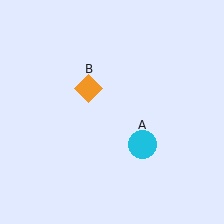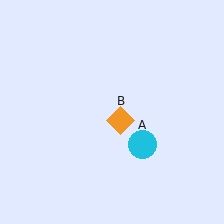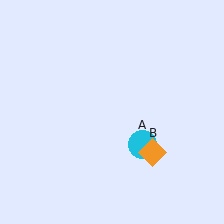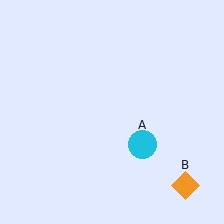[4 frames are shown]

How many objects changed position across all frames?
1 object changed position: orange diamond (object B).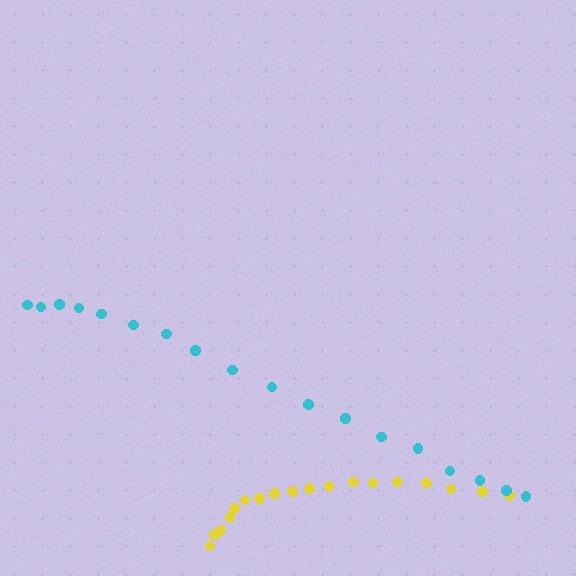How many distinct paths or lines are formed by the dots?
There are 2 distinct paths.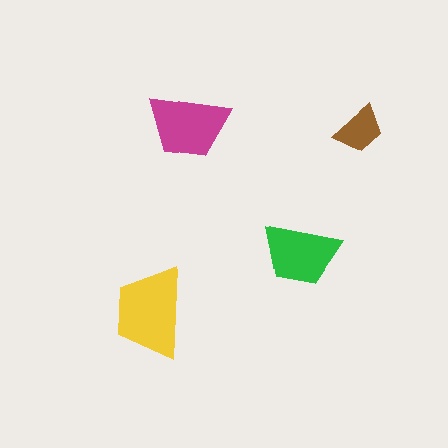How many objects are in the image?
There are 4 objects in the image.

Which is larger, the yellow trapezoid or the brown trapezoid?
The yellow one.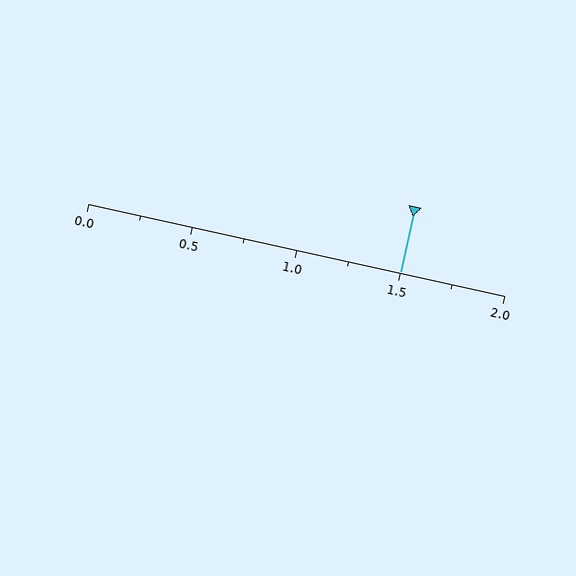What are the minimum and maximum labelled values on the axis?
The axis runs from 0.0 to 2.0.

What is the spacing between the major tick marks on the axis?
The major ticks are spaced 0.5 apart.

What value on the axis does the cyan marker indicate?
The marker indicates approximately 1.5.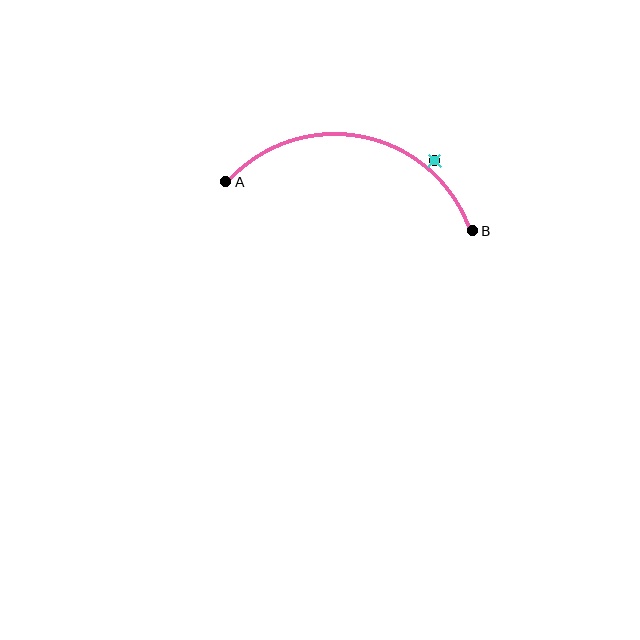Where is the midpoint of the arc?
The arc midpoint is the point on the curve farthest from the straight line joining A and B. It sits above that line.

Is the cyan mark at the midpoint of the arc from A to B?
No — the cyan mark does not lie on the arc at all. It sits slightly outside the curve.